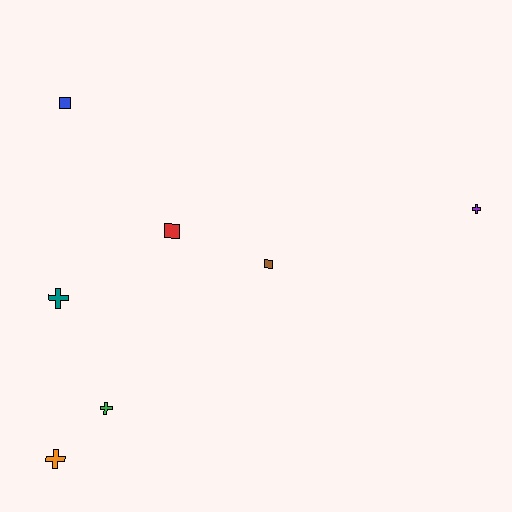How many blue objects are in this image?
There is 1 blue object.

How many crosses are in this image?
There are 4 crosses.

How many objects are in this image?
There are 7 objects.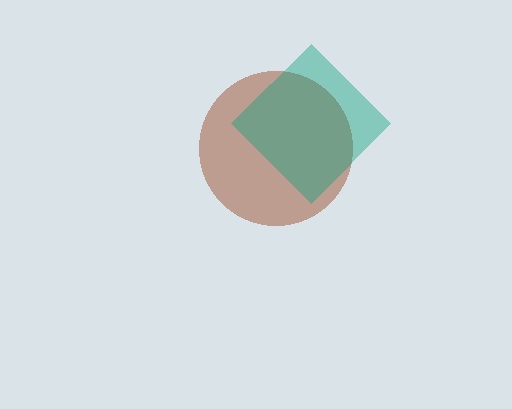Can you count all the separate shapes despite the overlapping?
Yes, there are 2 separate shapes.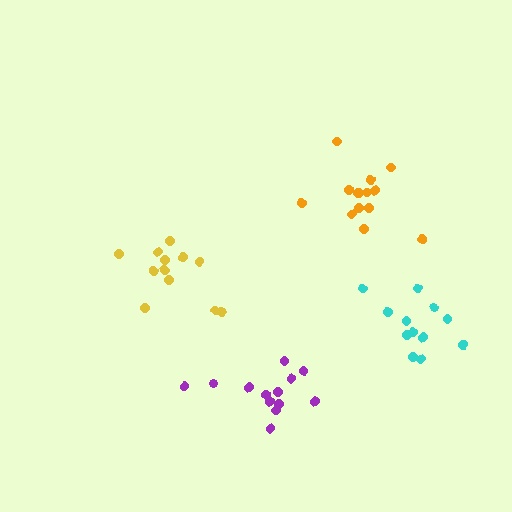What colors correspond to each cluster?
The clusters are colored: cyan, orange, yellow, purple.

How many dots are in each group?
Group 1: 12 dots, Group 2: 14 dots, Group 3: 12 dots, Group 4: 13 dots (51 total).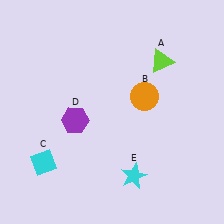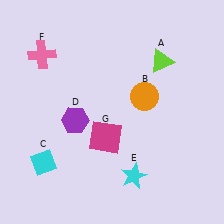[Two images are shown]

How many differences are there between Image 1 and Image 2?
There are 2 differences between the two images.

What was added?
A pink cross (F), a magenta square (G) were added in Image 2.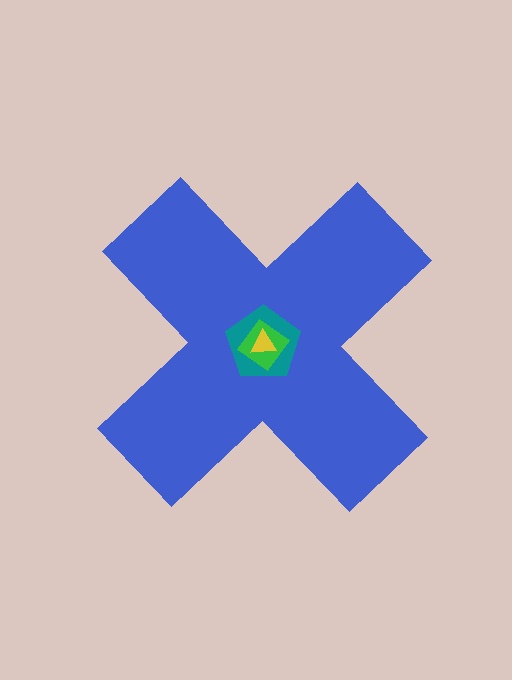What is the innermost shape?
The yellow triangle.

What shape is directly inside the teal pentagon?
The green diamond.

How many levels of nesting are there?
4.